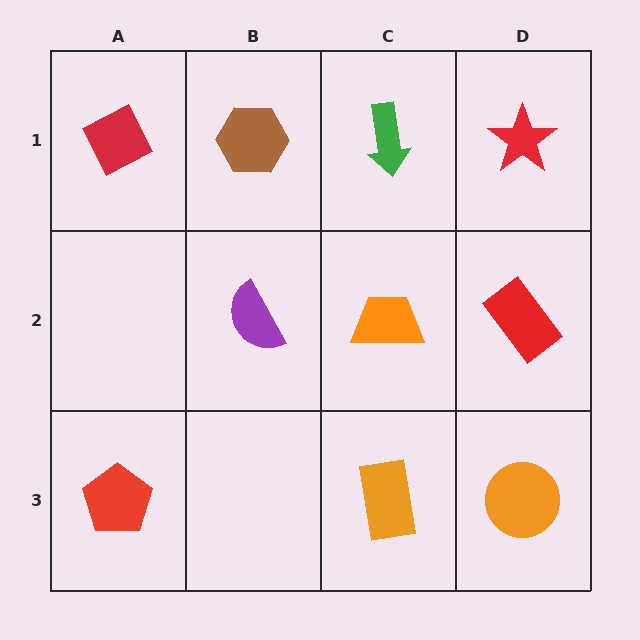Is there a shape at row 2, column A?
No, that cell is empty.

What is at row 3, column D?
An orange circle.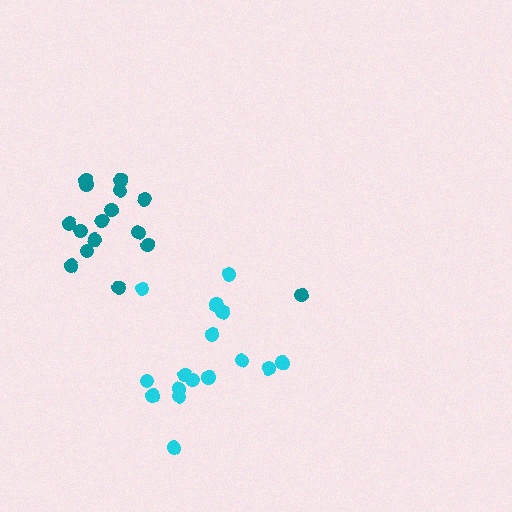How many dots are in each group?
Group 1: 16 dots, Group 2: 16 dots (32 total).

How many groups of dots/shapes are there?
There are 2 groups.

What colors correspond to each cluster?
The clusters are colored: teal, cyan.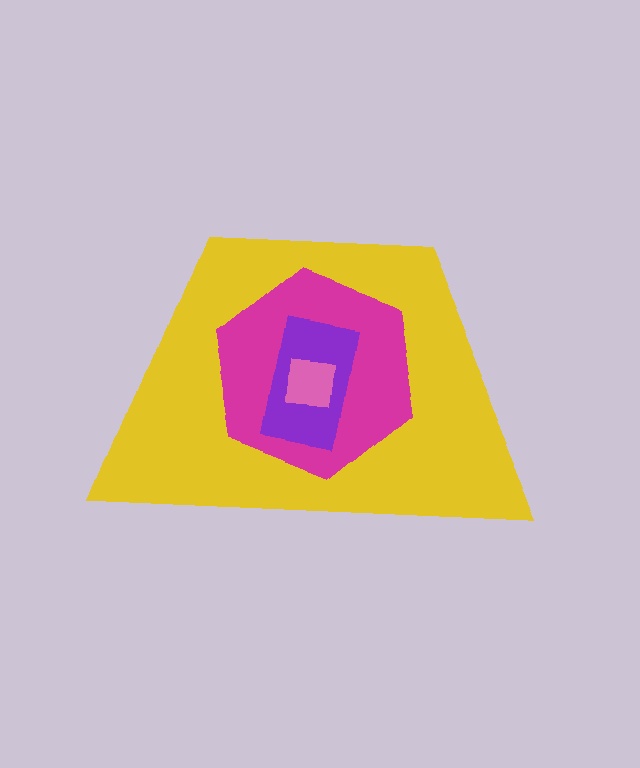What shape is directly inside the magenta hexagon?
The purple rectangle.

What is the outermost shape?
The yellow trapezoid.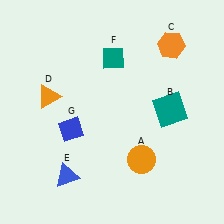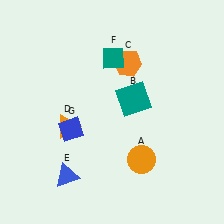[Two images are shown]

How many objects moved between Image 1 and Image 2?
3 objects moved between the two images.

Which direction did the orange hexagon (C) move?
The orange hexagon (C) moved left.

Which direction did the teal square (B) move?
The teal square (B) moved left.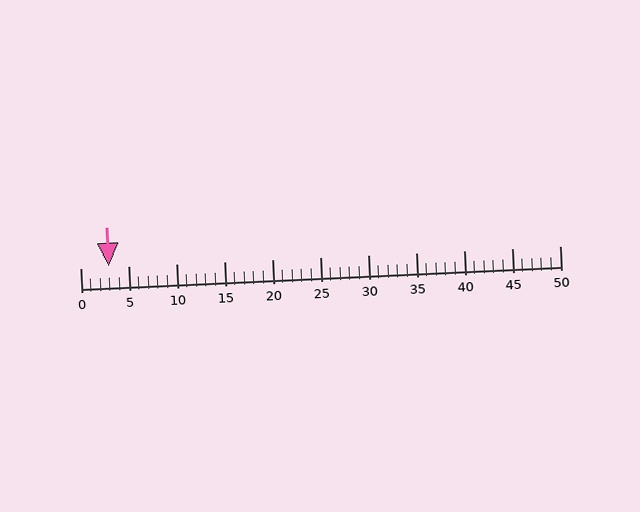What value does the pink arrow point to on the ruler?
The pink arrow points to approximately 3.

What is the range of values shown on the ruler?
The ruler shows values from 0 to 50.